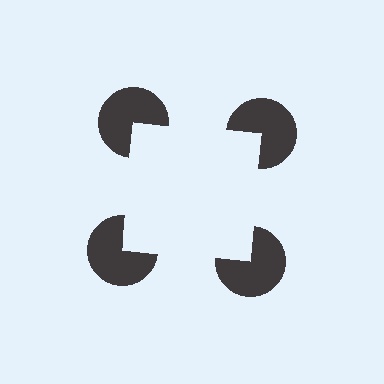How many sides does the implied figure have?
4 sides.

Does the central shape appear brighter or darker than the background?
It typically appears slightly brighter than the background, even though no actual brightness change is drawn.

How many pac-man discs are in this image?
There are 4 — one at each vertex of the illusory square.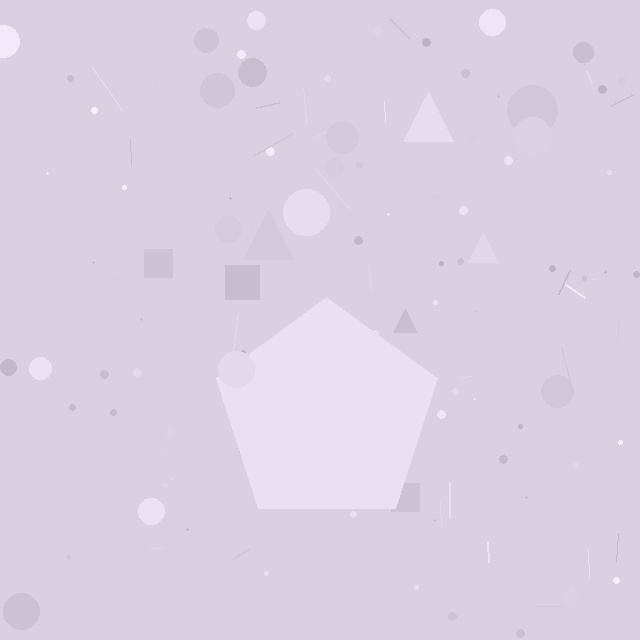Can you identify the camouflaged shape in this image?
The camouflaged shape is a pentagon.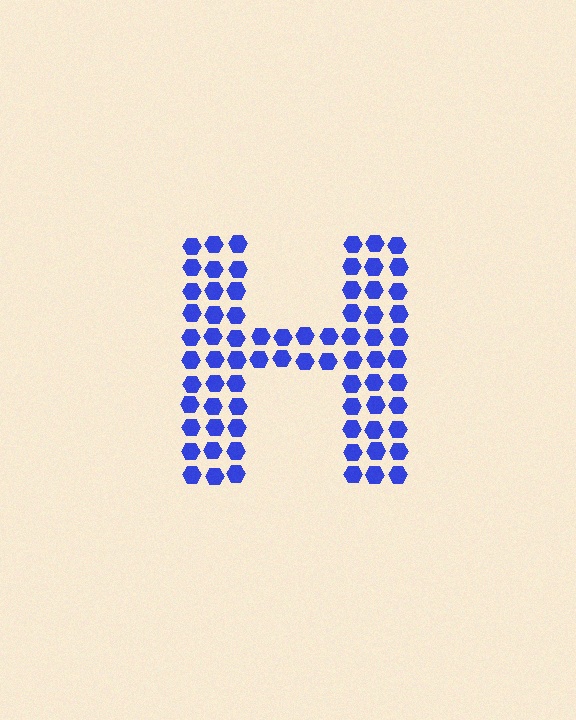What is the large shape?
The large shape is the letter H.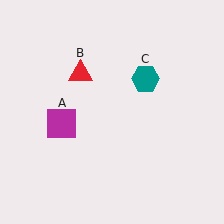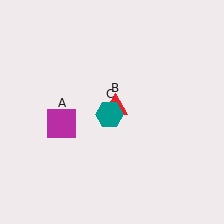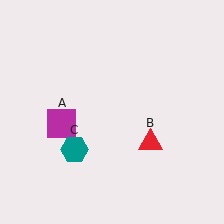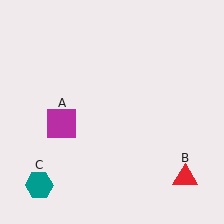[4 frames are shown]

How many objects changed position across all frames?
2 objects changed position: red triangle (object B), teal hexagon (object C).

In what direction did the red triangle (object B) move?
The red triangle (object B) moved down and to the right.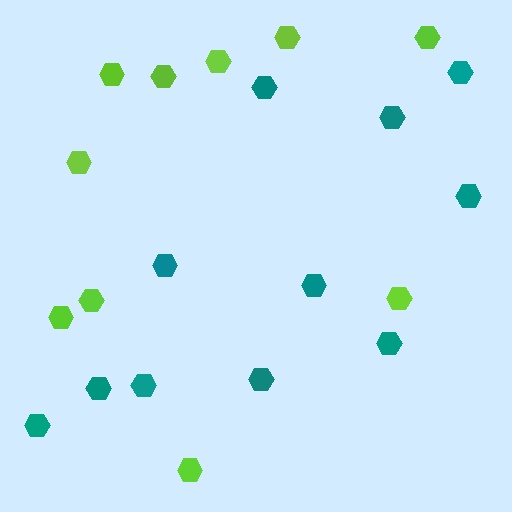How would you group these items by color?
There are 2 groups: one group of teal hexagons (11) and one group of lime hexagons (10).